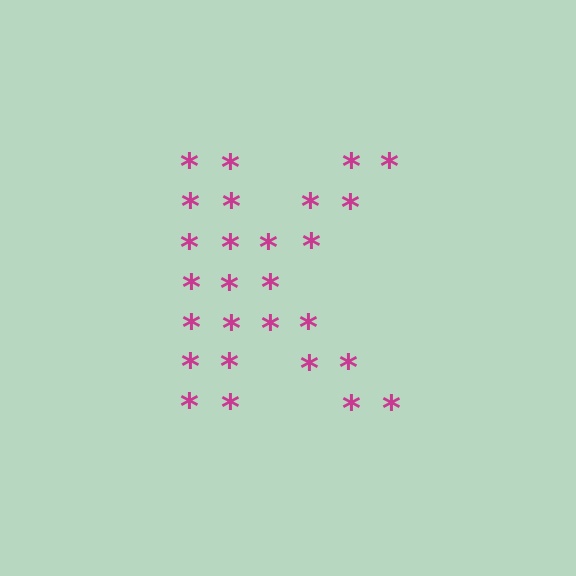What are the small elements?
The small elements are asterisks.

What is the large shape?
The large shape is the letter K.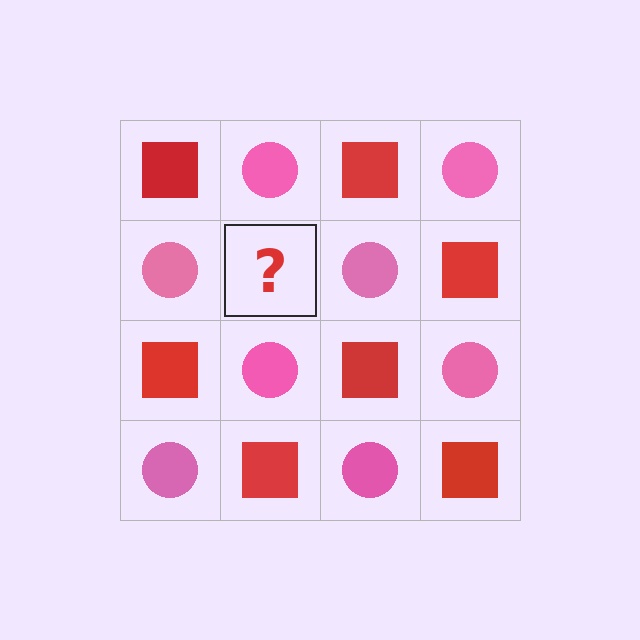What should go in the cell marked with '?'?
The missing cell should contain a red square.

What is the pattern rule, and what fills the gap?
The rule is that it alternates red square and pink circle in a checkerboard pattern. The gap should be filled with a red square.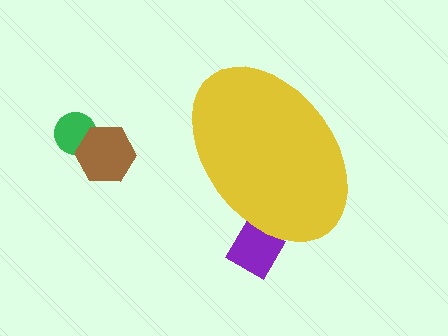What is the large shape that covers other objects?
A yellow ellipse.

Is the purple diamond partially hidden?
Yes, the purple diamond is partially hidden behind the yellow ellipse.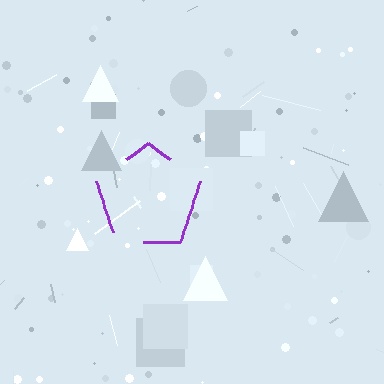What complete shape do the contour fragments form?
The contour fragments form a pentagon.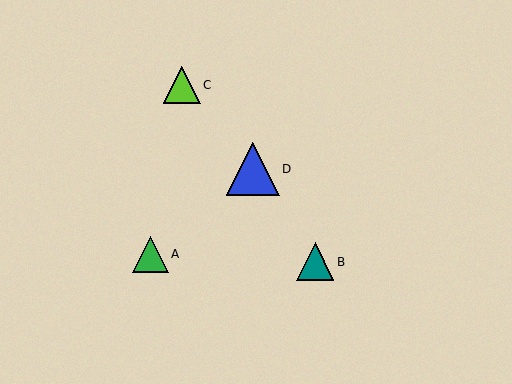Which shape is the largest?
The blue triangle (labeled D) is the largest.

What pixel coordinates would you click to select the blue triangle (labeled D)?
Click at (253, 169) to select the blue triangle D.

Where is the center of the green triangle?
The center of the green triangle is at (150, 254).